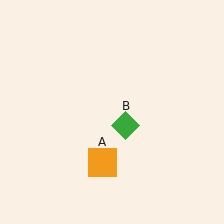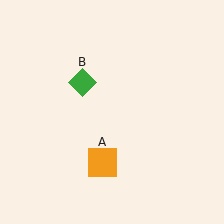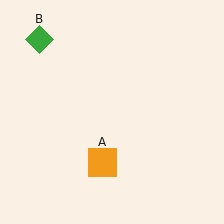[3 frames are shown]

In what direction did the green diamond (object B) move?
The green diamond (object B) moved up and to the left.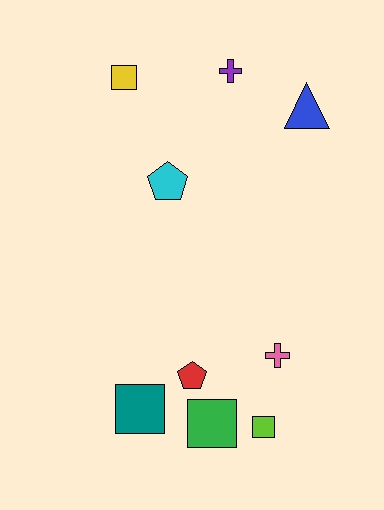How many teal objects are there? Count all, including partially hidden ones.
There is 1 teal object.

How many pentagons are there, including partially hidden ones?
There are 2 pentagons.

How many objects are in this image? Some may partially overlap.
There are 9 objects.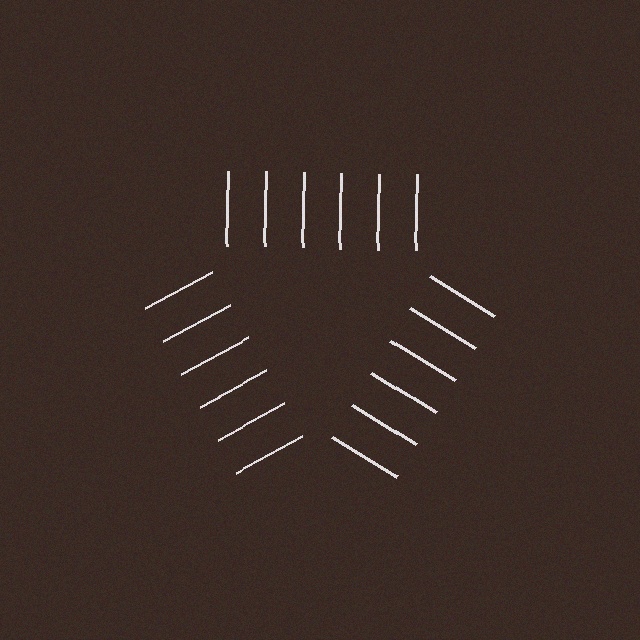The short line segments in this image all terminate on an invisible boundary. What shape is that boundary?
An illusory triangle — the line segments terminate on its edges but no continuous stroke is drawn.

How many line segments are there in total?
18 — 6 along each of the 3 edges.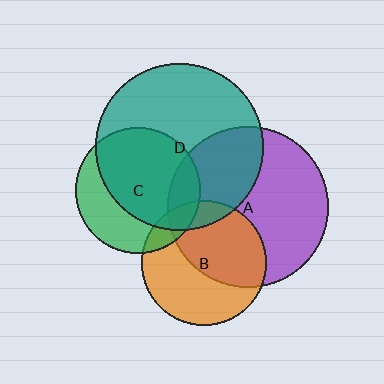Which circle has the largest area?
Circle D (teal).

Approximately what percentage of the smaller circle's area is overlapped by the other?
Approximately 50%.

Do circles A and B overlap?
Yes.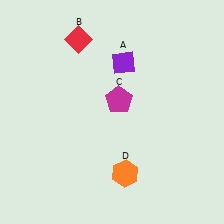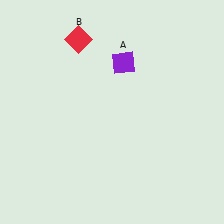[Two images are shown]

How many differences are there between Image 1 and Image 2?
There are 2 differences between the two images.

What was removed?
The orange hexagon (D), the magenta pentagon (C) were removed in Image 2.